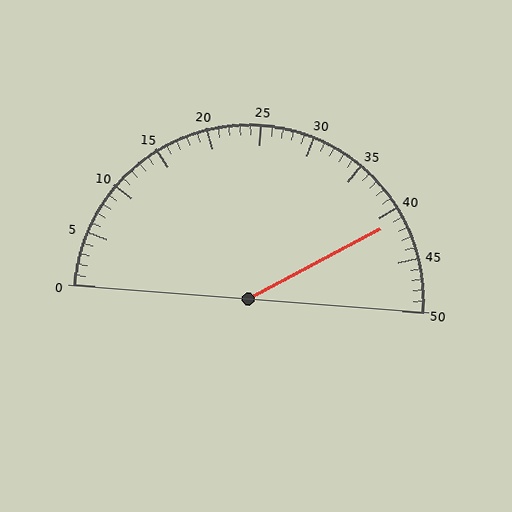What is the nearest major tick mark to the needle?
The nearest major tick mark is 40.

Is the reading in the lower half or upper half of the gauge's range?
The reading is in the upper half of the range (0 to 50).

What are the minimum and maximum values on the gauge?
The gauge ranges from 0 to 50.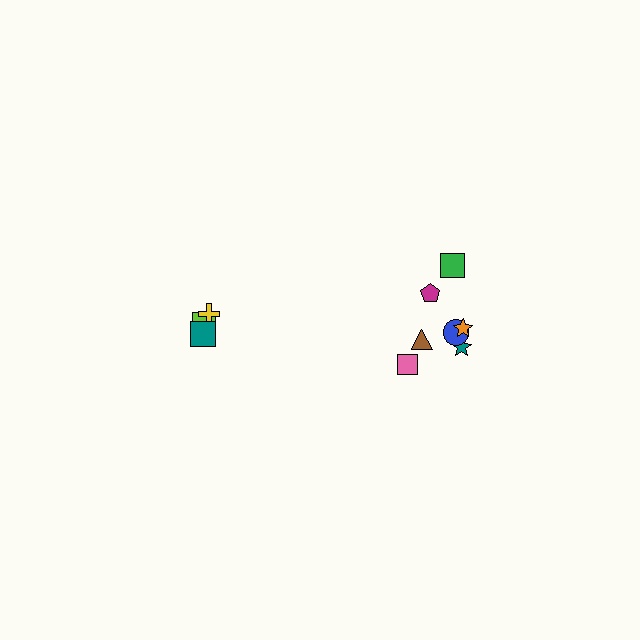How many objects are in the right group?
There are 7 objects.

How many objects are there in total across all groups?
There are 11 objects.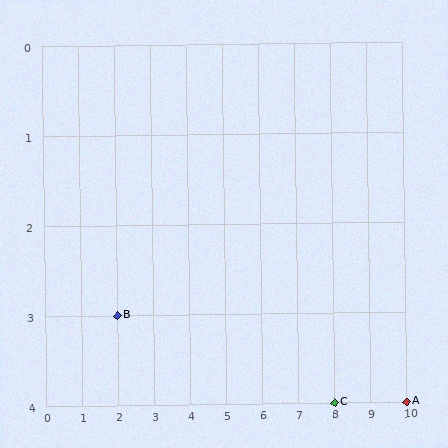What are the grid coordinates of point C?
Point C is at grid coordinates (8, 4).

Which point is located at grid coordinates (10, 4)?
Point A is at (10, 4).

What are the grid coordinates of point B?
Point B is at grid coordinates (2, 3).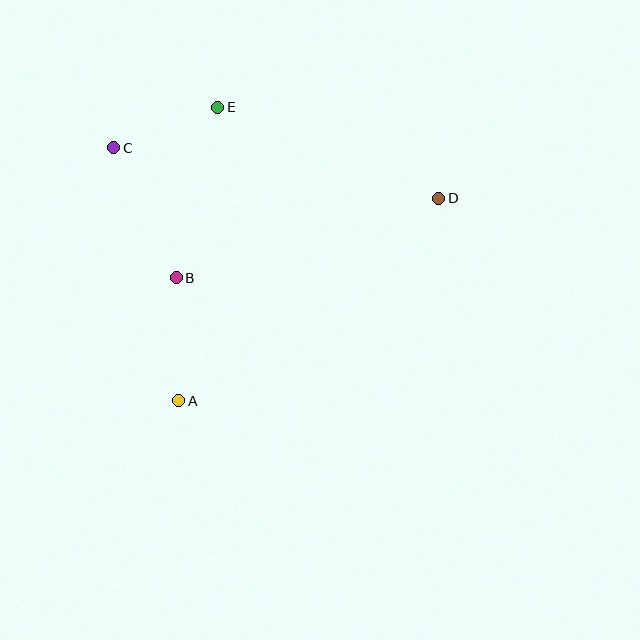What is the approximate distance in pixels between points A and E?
The distance between A and E is approximately 296 pixels.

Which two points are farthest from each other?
Points A and D are farthest from each other.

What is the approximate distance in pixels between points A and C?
The distance between A and C is approximately 261 pixels.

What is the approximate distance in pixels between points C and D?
The distance between C and D is approximately 329 pixels.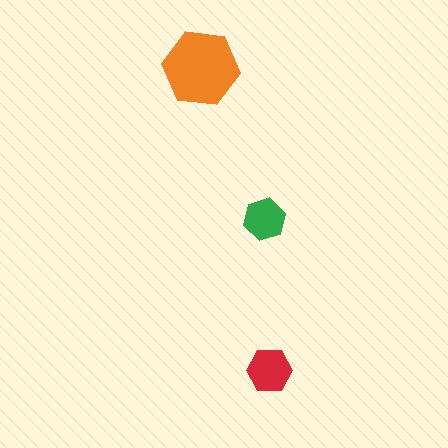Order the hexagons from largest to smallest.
the orange one, the red one, the green one.